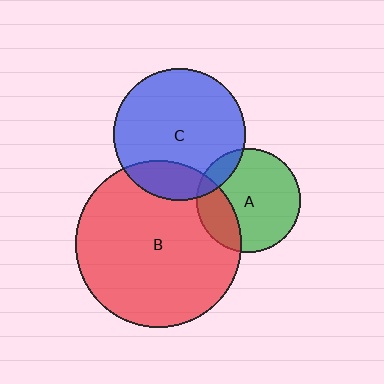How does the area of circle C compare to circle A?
Approximately 1.6 times.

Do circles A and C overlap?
Yes.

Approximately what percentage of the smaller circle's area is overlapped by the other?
Approximately 10%.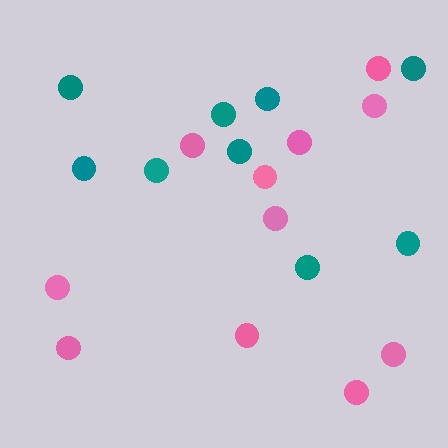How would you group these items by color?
There are 2 groups: one group of teal circles (9) and one group of pink circles (11).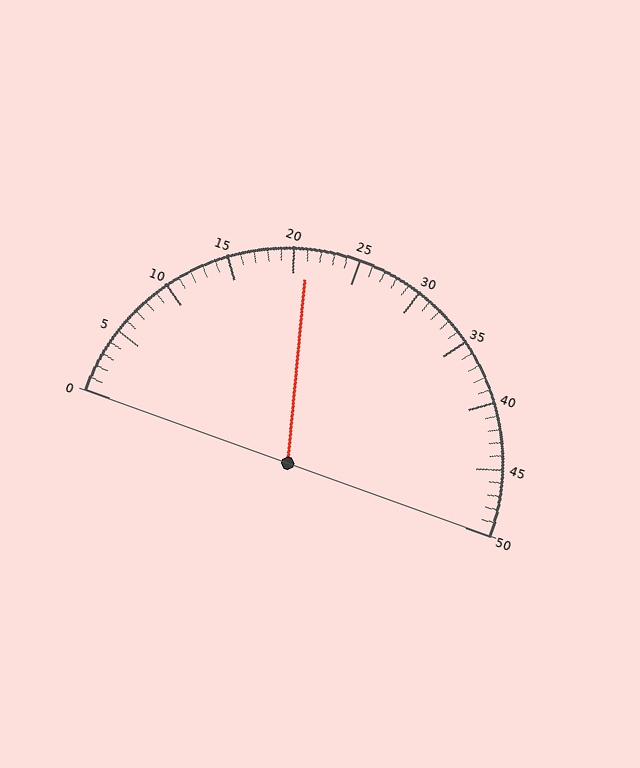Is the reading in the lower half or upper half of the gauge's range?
The reading is in the lower half of the range (0 to 50).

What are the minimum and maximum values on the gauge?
The gauge ranges from 0 to 50.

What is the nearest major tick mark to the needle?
The nearest major tick mark is 20.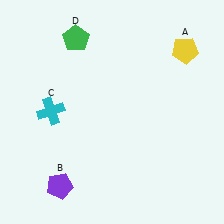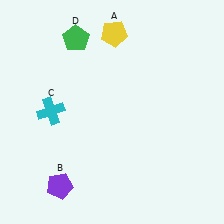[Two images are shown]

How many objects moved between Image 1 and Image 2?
1 object moved between the two images.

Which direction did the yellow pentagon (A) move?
The yellow pentagon (A) moved left.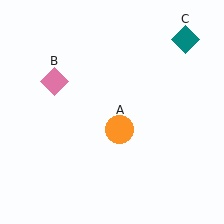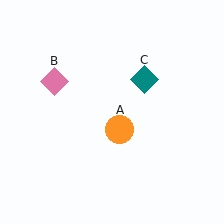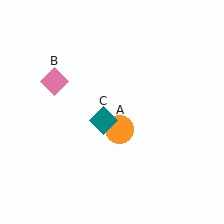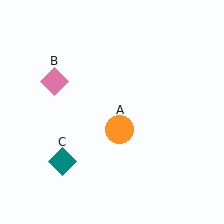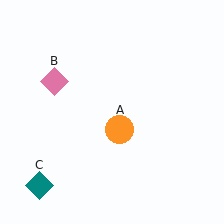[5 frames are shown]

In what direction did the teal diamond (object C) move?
The teal diamond (object C) moved down and to the left.